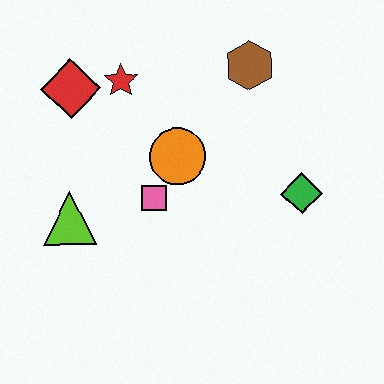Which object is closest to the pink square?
The orange circle is closest to the pink square.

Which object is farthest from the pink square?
The brown hexagon is farthest from the pink square.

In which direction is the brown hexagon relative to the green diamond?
The brown hexagon is above the green diamond.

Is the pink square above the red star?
No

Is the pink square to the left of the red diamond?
No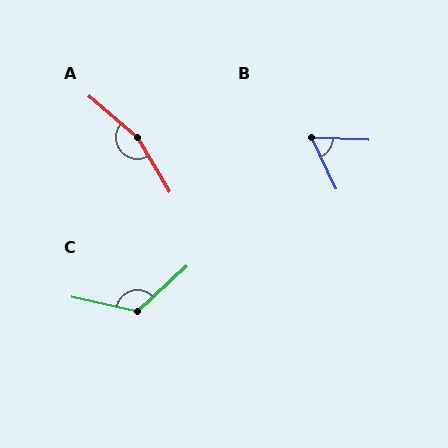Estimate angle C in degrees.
Approximately 125 degrees.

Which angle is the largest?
A, at approximately 162 degrees.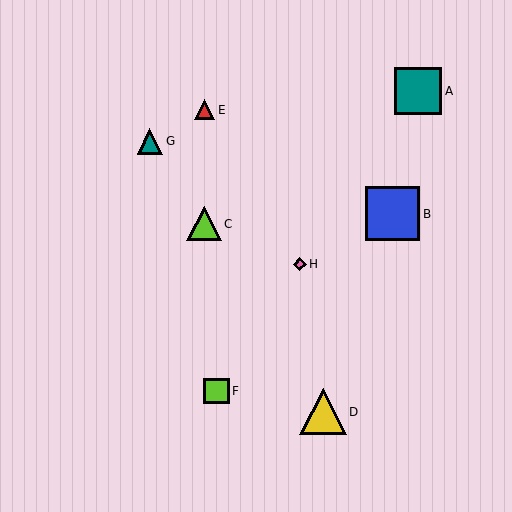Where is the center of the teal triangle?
The center of the teal triangle is at (150, 141).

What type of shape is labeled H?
Shape H is a pink diamond.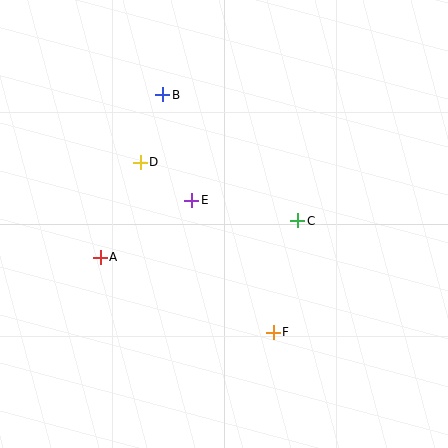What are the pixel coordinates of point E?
Point E is at (192, 200).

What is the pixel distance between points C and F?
The distance between C and F is 114 pixels.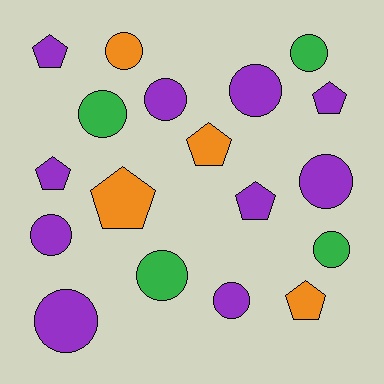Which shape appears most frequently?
Circle, with 11 objects.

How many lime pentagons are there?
There are no lime pentagons.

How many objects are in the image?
There are 18 objects.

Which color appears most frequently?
Purple, with 10 objects.